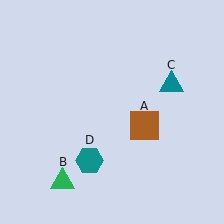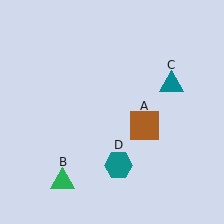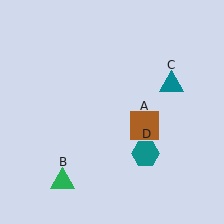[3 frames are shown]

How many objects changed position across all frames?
1 object changed position: teal hexagon (object D).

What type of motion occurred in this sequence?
The teal hexagon (object D) rotated counterclockwise around the center of the scene.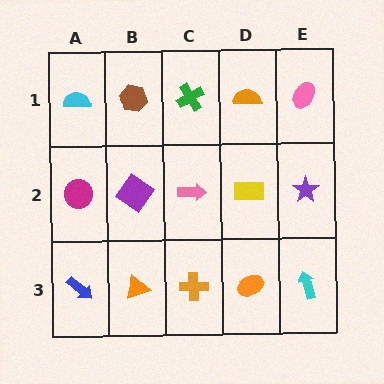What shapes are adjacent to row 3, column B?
A purple diamond (row 2, column B), a blue arrow (row 3, column A), an orange cross (row 3, column C).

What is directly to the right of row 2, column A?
A purple diamond.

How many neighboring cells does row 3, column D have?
3.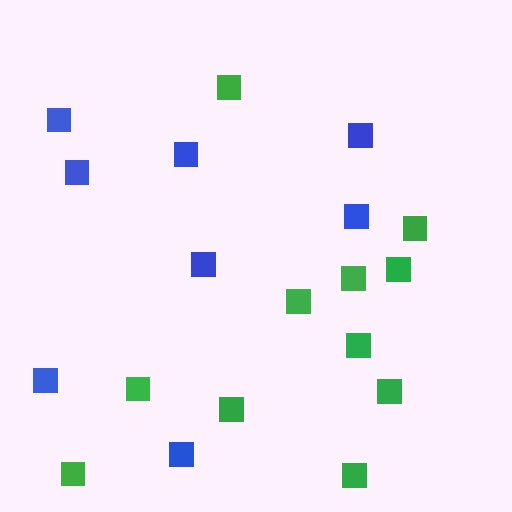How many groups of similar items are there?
There are 2 groups: one group of blue squares (8) and one group of green squares (11).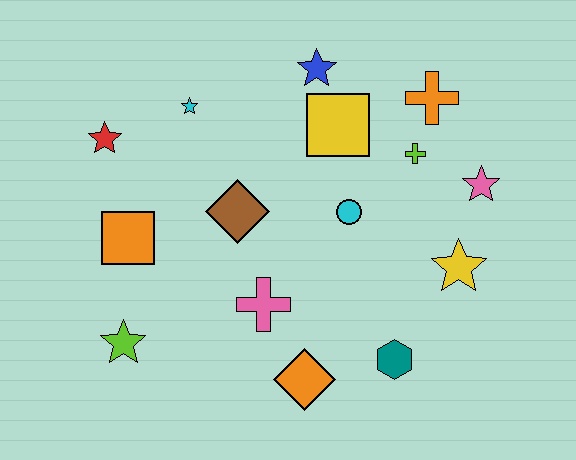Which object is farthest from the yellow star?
The red star is farthest from the yellow star.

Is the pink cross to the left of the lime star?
No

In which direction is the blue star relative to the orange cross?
The blue star is to the left of the orange cross.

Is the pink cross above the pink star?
No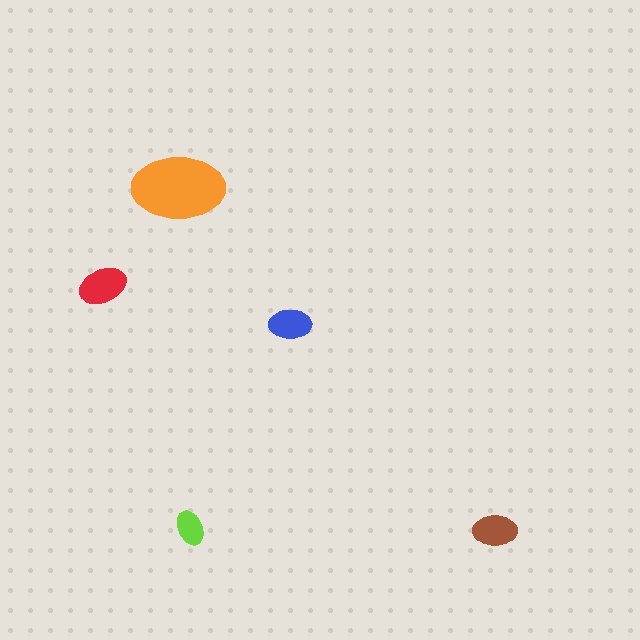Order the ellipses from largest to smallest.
the orange one, the red one, the brown one, the blue one, the lime one.